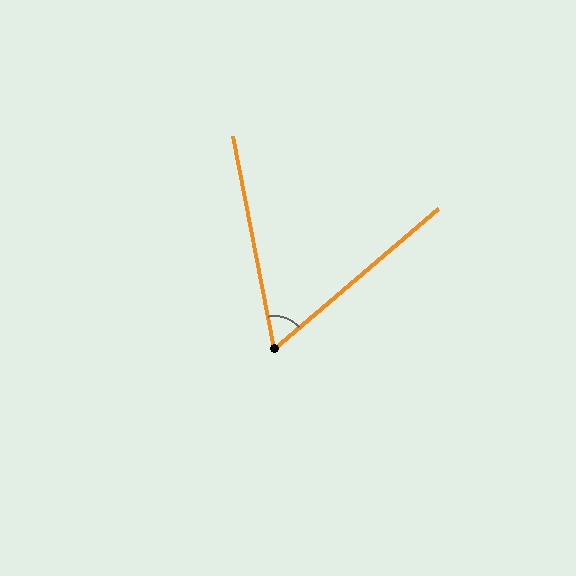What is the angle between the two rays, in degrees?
Approximately 60 degrees.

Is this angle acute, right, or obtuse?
It is acute.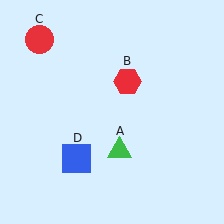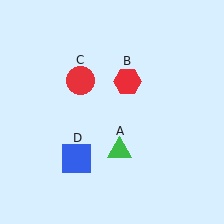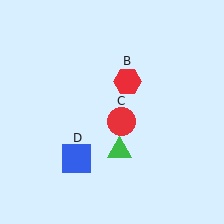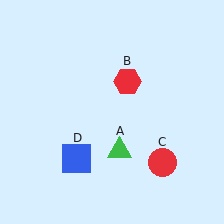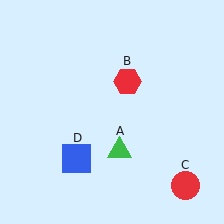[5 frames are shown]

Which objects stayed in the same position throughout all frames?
Green triangle (object A) and red hexagon (object B) and blue square (object D) remained stationary.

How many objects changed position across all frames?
1 object changed position: red circle (object C).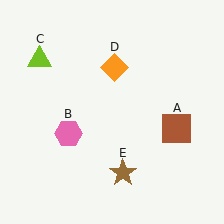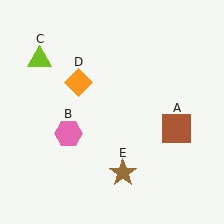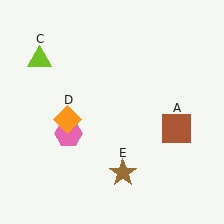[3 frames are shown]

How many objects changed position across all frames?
1 object changed position: orange diamond (object D).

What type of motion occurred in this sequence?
The orange diamond (object D) rotated counterclockwise around the center of the scene.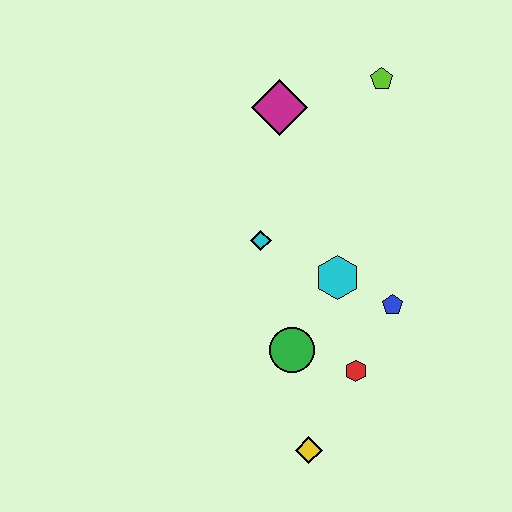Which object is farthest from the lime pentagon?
The yellow diamond is farthest from the lime pentagon.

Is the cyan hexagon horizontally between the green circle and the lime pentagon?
Yes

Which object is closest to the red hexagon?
The green circle is closest to the red hexagon.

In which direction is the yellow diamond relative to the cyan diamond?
The yellow diamond is below the cyan diamond.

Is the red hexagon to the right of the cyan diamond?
Yes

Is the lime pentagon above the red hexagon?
Yes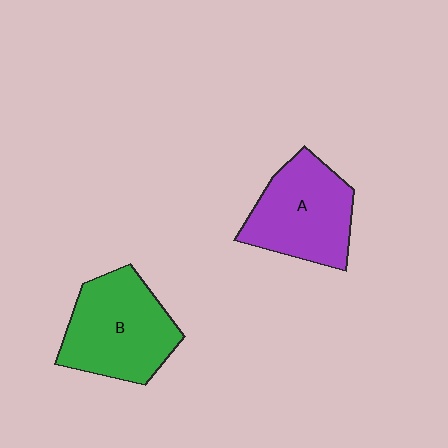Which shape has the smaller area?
Shape A (purple).